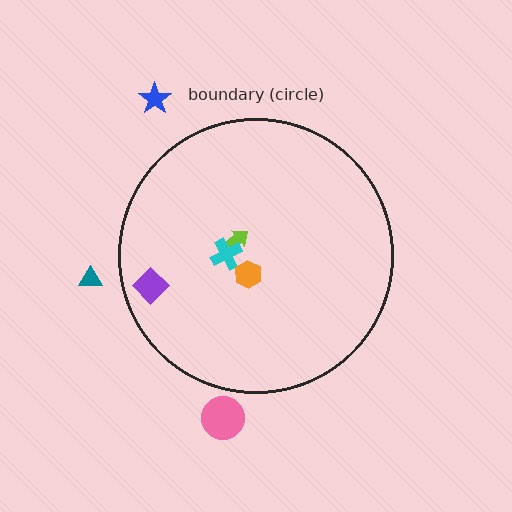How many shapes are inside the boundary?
4 inside, 3 outside.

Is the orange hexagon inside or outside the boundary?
Inside.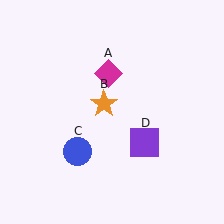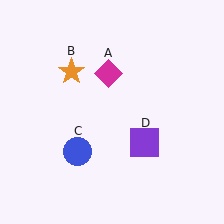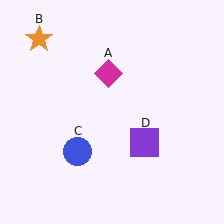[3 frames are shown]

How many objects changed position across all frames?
1 object changed position: orange star (object B).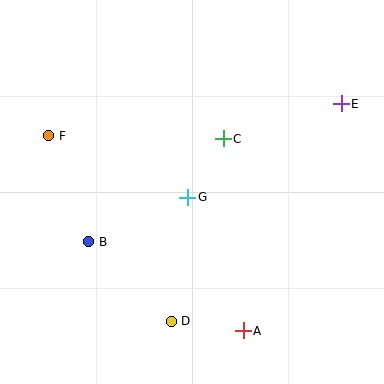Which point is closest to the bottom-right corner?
Point A is closest to the bottom-right corner.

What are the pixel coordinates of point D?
Point D is at (171, 321).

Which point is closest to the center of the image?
Point G at (188, 197) is closest to the center.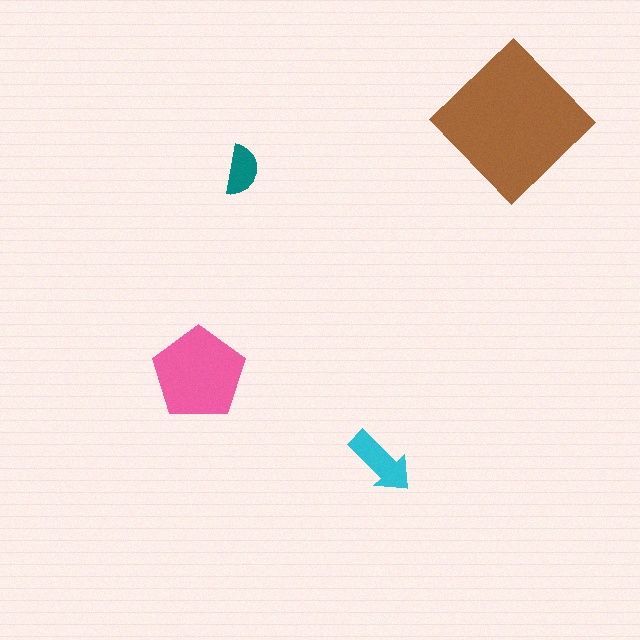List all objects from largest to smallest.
The brown diamond, the pink pentagon, the cyan arrow, the teal semicircle.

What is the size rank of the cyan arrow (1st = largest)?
3rd.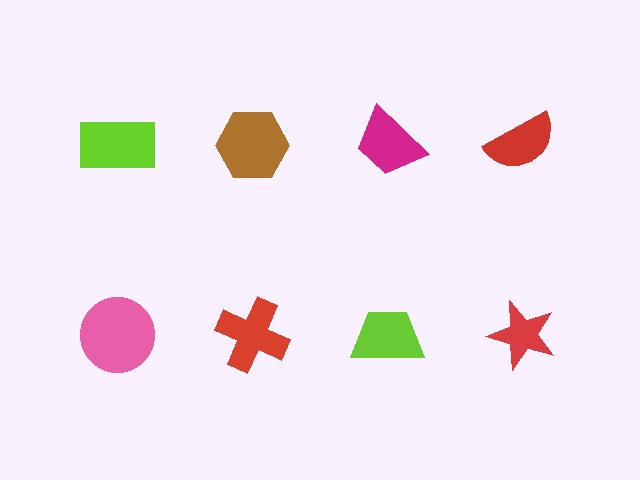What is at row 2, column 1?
A pink circle.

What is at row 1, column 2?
A brown hexagon.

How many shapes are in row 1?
4 shapes.